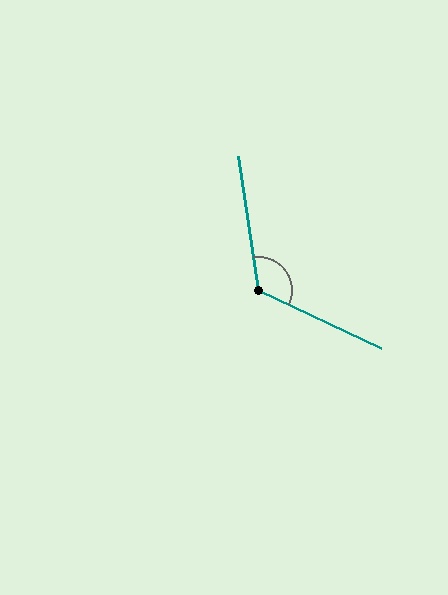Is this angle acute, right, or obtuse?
It is obtuse.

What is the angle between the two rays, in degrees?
Approximately 124 degrees.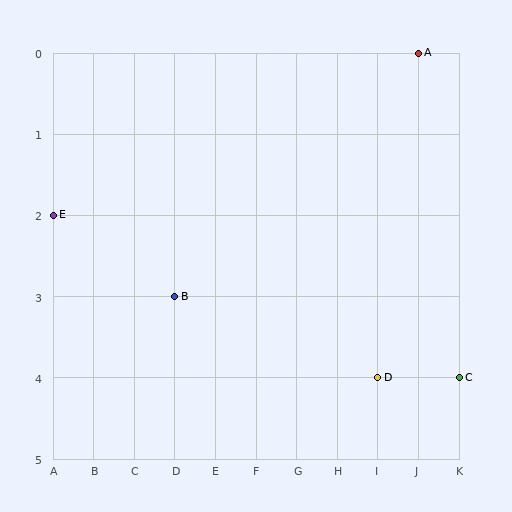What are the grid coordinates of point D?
Point D is at grid coordinates (I, 4).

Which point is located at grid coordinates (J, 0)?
Point A is at (J, 0).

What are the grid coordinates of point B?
Point B is at grid coordinates (D, 3).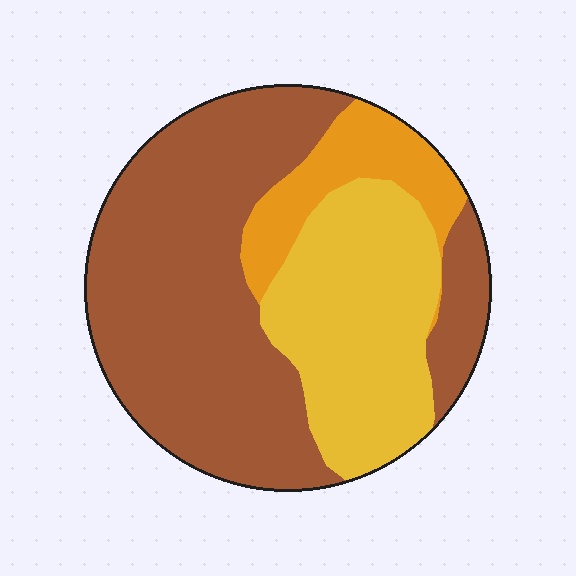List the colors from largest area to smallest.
From largest to smallest: brown, yellow, orange.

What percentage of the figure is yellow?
Yellow covers about 30% of the figure.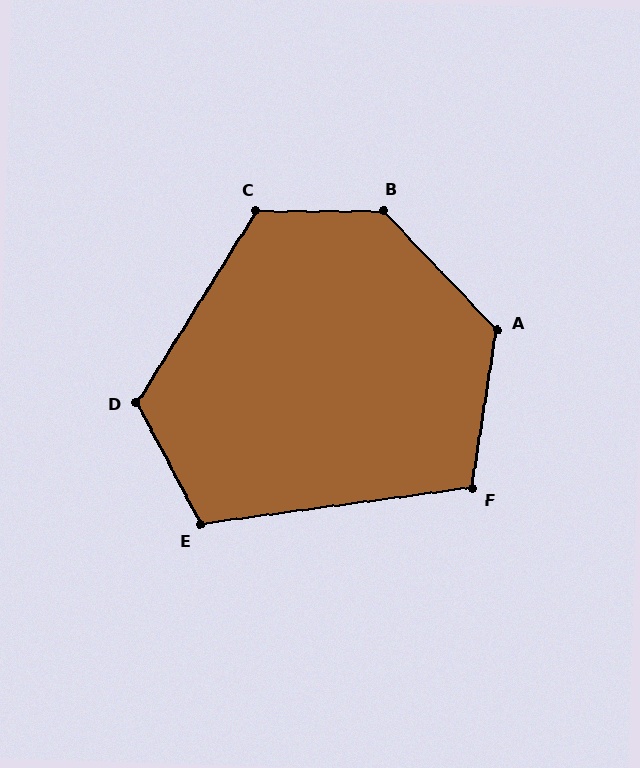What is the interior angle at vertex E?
Approximately 110 degrees (obtuse).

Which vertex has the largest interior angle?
B, at approximately 133 degrees.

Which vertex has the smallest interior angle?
F, at approximately 106 degrees.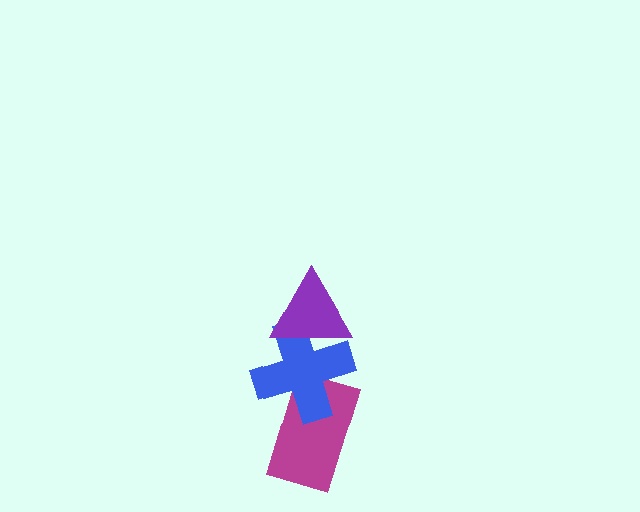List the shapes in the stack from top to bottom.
From top to bottom: the purple triangle, the blue cross, the magenta rectangle.